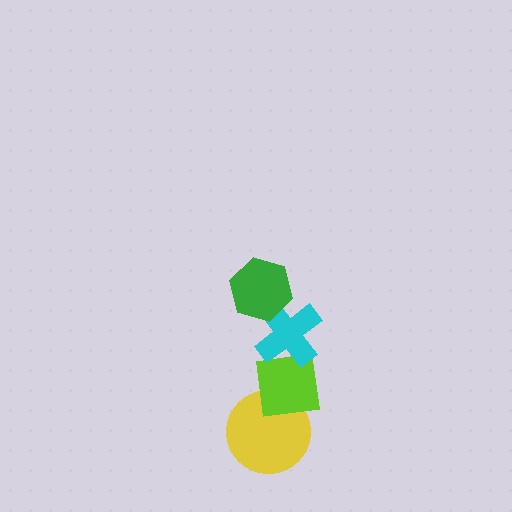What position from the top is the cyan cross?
The cyan cross is 2nd from the top.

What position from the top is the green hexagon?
The green hexagon is 1st from the top.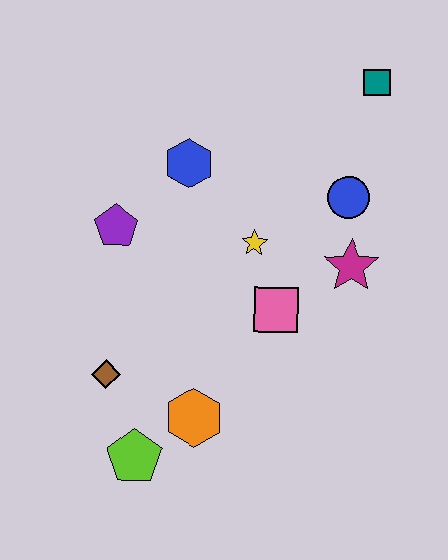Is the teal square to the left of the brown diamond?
No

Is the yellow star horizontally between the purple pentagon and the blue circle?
Yes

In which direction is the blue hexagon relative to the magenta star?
The blue hexagon is to the left of the magenta star.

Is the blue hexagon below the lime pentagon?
No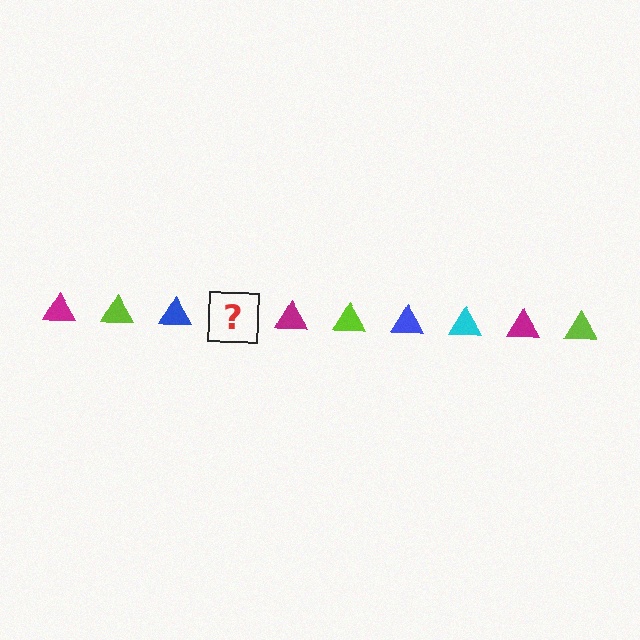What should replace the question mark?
The question mark should be replaced with a cyan triangle.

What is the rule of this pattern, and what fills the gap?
The rule is that the pattern cycles through magenta, lime, blue, cyan triangles. The gap should be filled with a cyan triangle.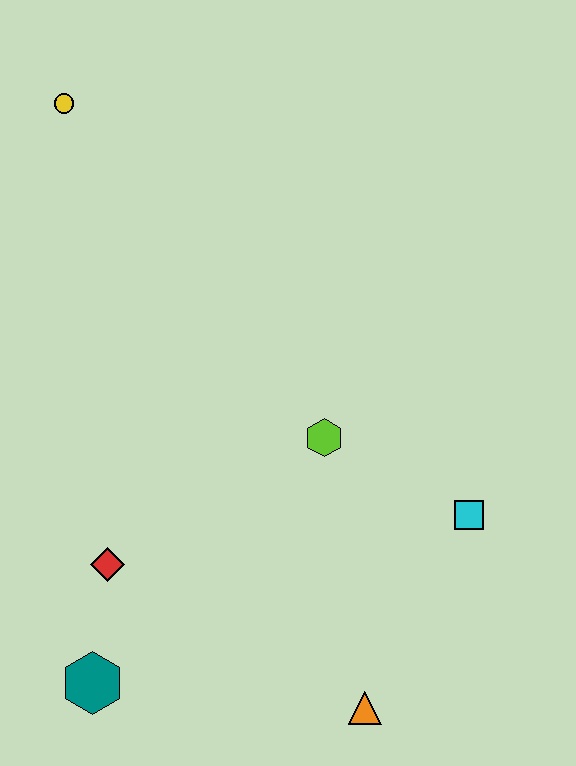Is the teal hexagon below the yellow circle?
Yes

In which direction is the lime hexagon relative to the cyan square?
The lime hexagon is to the left of the cyan square.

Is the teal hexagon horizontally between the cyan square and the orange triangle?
No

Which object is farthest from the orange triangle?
The yellow circle is farthest from the orange triangle.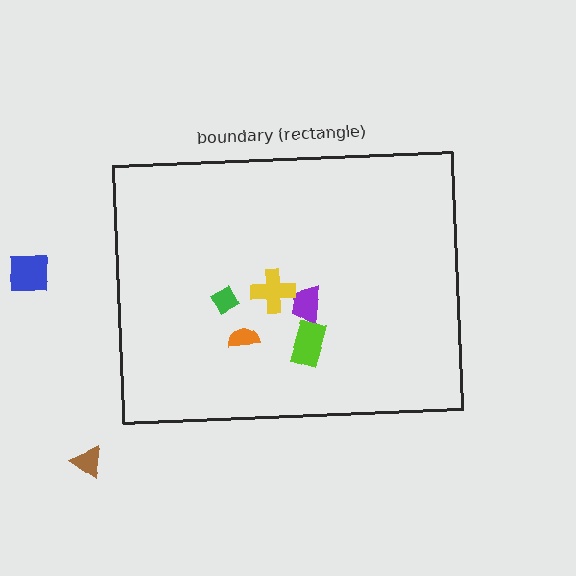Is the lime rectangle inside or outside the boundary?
Inside.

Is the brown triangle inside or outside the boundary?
Outside.